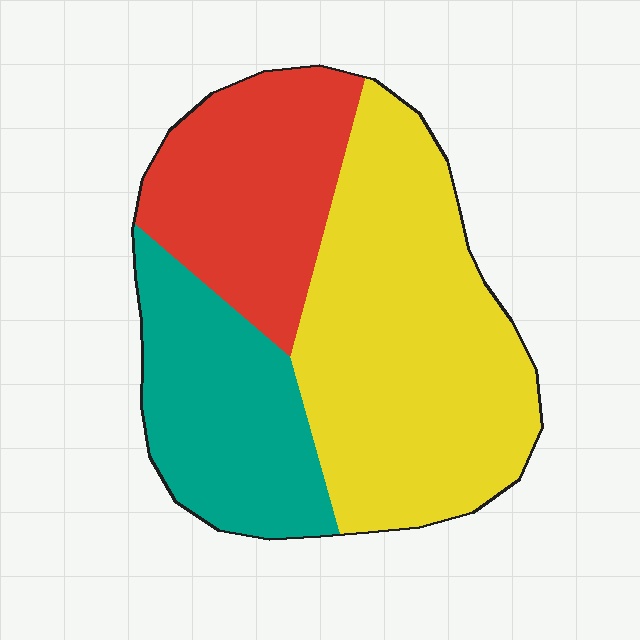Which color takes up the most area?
Yellow, at roughly 50%.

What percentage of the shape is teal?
Teal covers around 25% of the shape.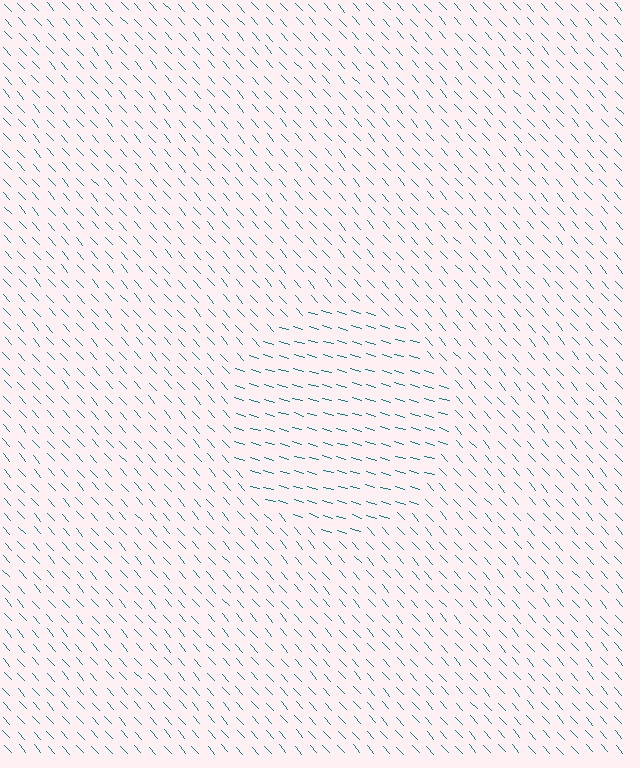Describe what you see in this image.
The image is filled with small teal line segments. A circle region in the image has lines oriented differently from the surrounding lines, creating a visible texture boundary.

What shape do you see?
I see a circle.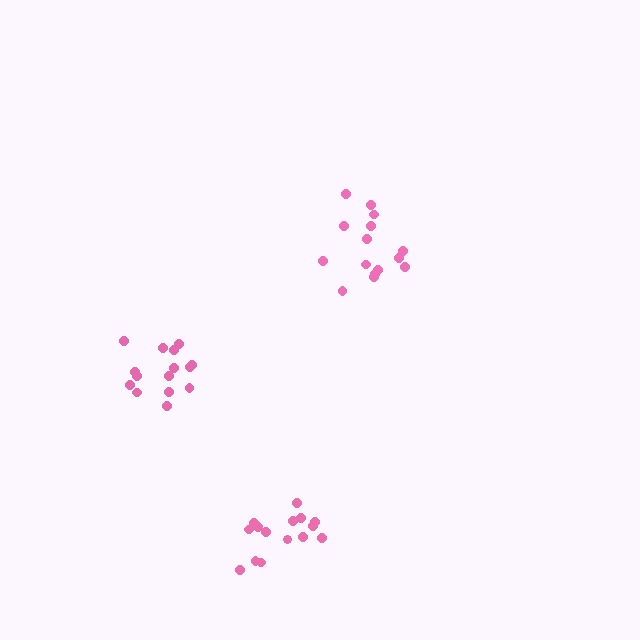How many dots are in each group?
Group 1: 15 dots, Group 2: 15 dots, Group 3: 15 dots (45 total).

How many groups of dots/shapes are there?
There are 3 groups.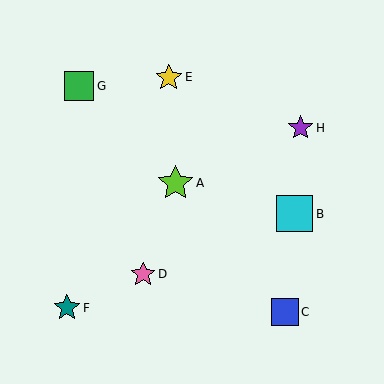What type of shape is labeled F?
Shape F is a teal star.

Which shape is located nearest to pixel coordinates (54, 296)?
The teal star (labeled F) at (67, 308) is nearest to that location.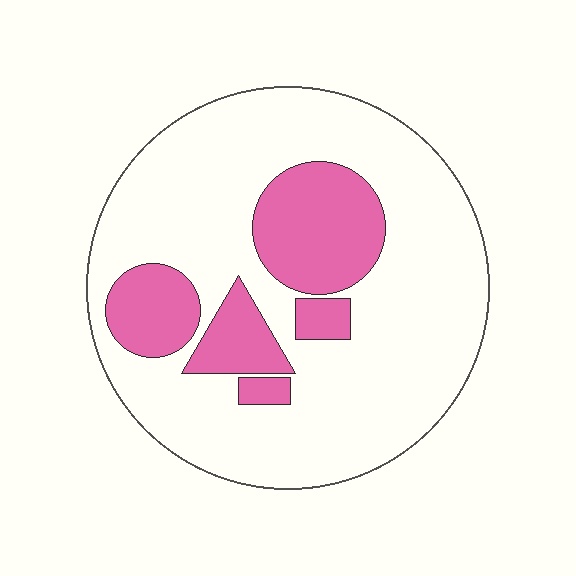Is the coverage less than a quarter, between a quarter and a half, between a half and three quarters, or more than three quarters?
Less than a quarter.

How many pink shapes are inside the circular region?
5.